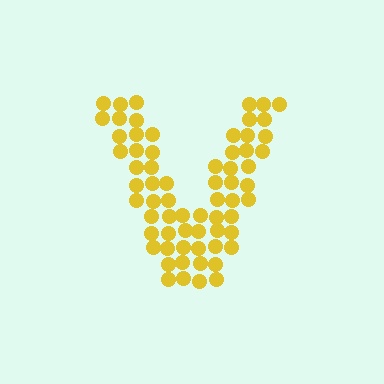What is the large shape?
The large shape is the letter V.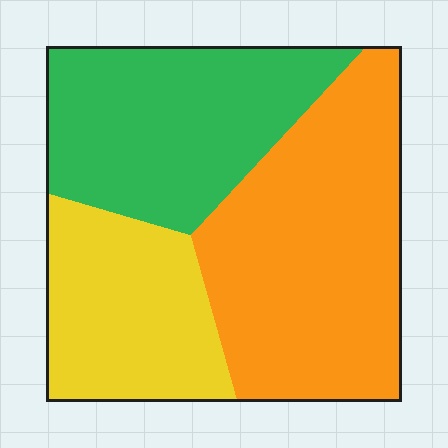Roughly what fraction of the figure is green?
Green covers about 30% of the figure.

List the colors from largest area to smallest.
From largest to smallest: orange, green, yellow.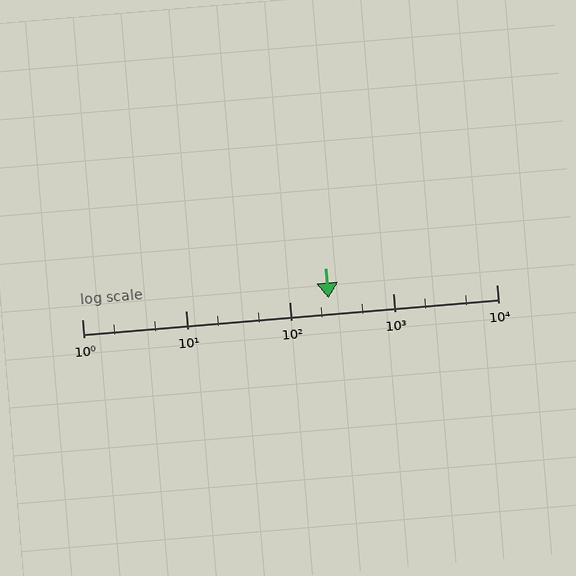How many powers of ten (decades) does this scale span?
The scale spans 4 decades, from 1 to 10000.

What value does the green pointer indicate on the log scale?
The pointer indicates approximately 240.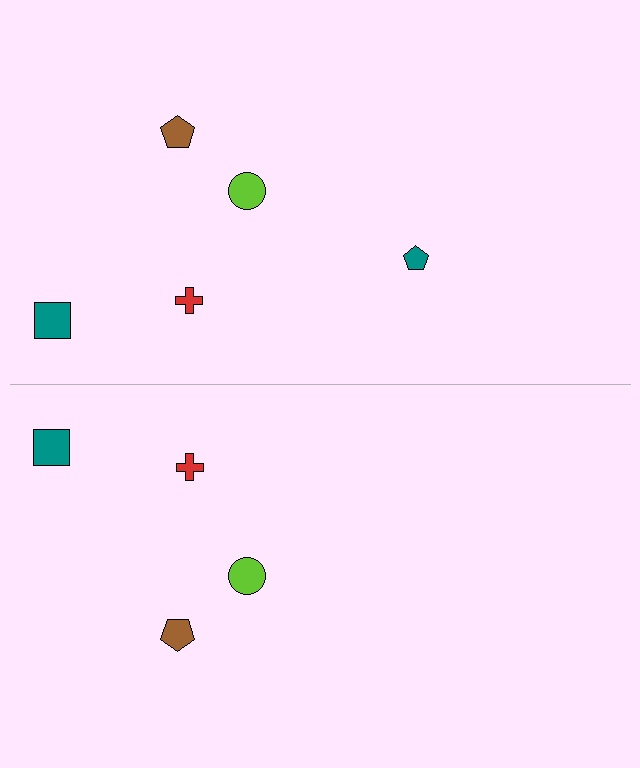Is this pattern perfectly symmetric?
No, the pattern is not perfectly symmetric. A teal pentagon is missing from the bottom side.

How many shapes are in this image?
There are 9 shapes in this image.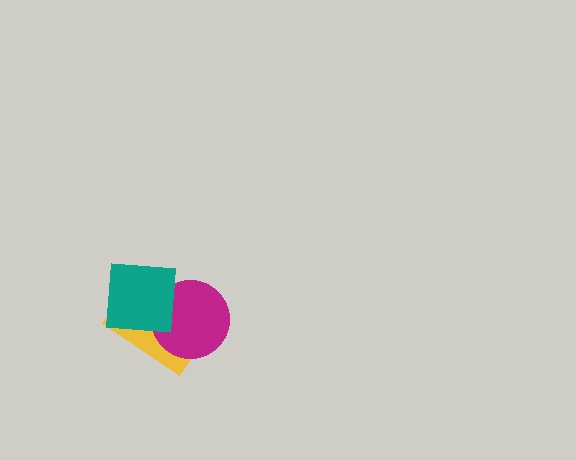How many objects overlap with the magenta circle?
2 objects overlap with the magenta circle.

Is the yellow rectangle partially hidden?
Yes, it is partially covered by another shape.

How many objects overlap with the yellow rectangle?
2 objects overlap with the yellow rectangle.